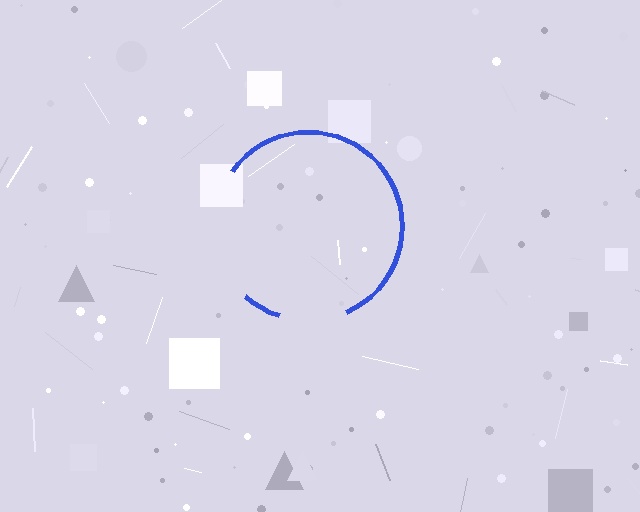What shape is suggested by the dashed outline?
The dashed outline suggests a circle.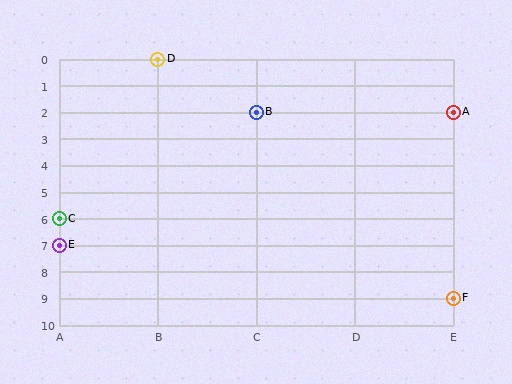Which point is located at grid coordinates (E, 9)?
Point F is at (E, 9).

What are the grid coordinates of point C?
Point C is at grid coordinates (A, 6).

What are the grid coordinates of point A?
Point A is at grid coordinates (E, 2).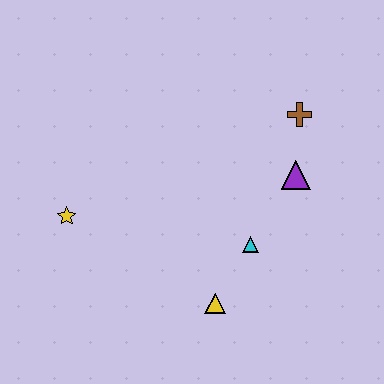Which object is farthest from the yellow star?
The brown cross is farthest from the yellow star.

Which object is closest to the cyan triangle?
The yellow triangle is closest to the cyan triangle.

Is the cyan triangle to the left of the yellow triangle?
No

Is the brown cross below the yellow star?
No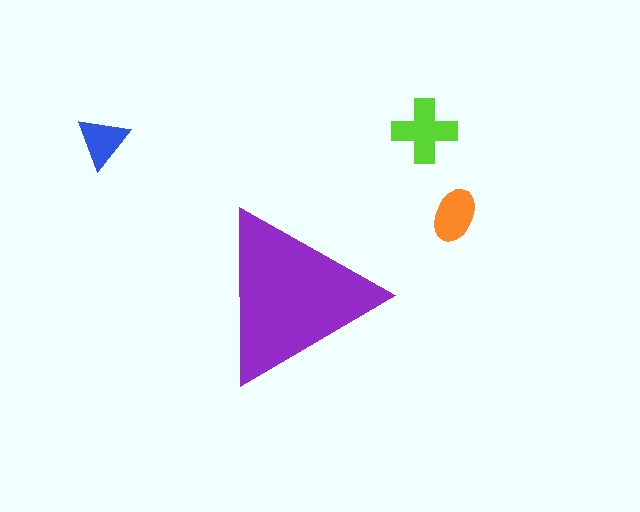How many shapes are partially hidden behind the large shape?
0 shapes are partially hidden.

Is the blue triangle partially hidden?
No, the blue triangle is fully visible.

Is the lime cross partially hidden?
No, the lime cross is fully visible.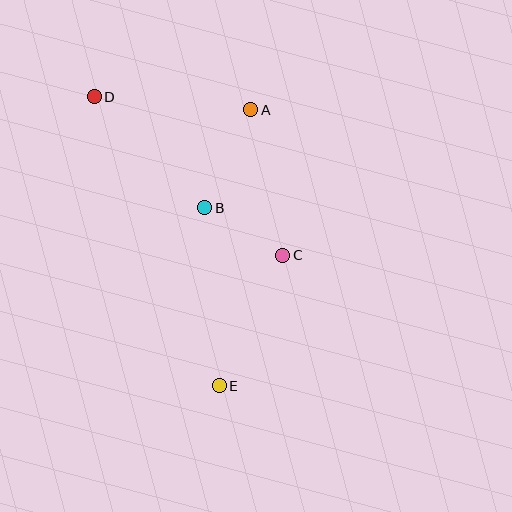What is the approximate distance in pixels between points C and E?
The distance between C and E is approximately 145 pixels.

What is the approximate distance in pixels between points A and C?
The distance between A and C is approximately 149 pixels.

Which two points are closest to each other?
Points B and C are closest to each other.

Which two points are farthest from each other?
Points D and E are farthest from each other.